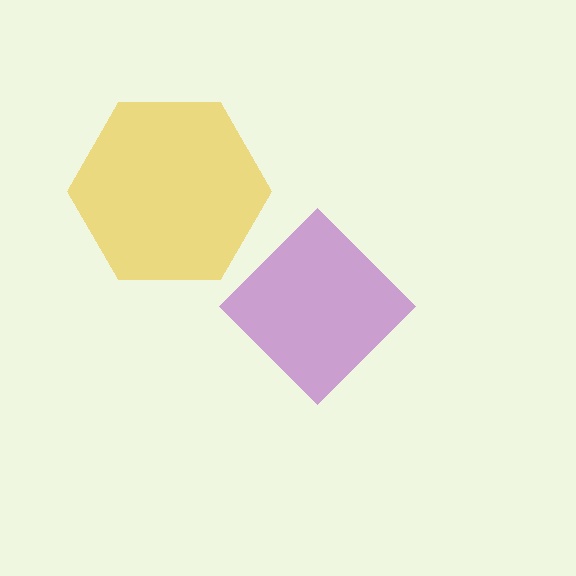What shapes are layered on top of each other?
The layered shapes are: a purple diamond, a yellow hexagon.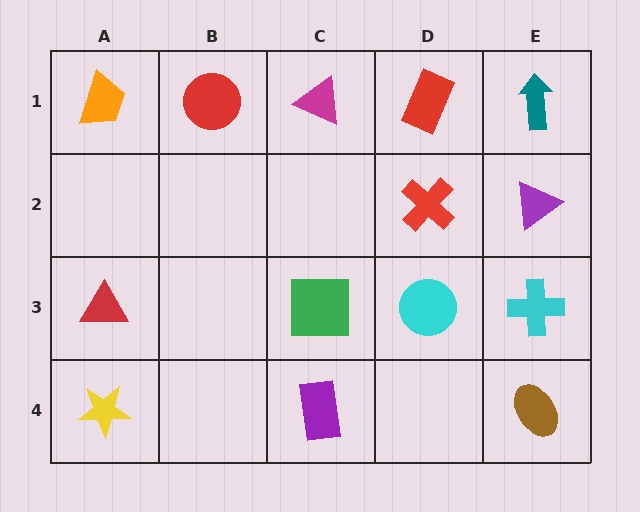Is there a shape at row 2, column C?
No, that cell is empty.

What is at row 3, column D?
A cyan circle.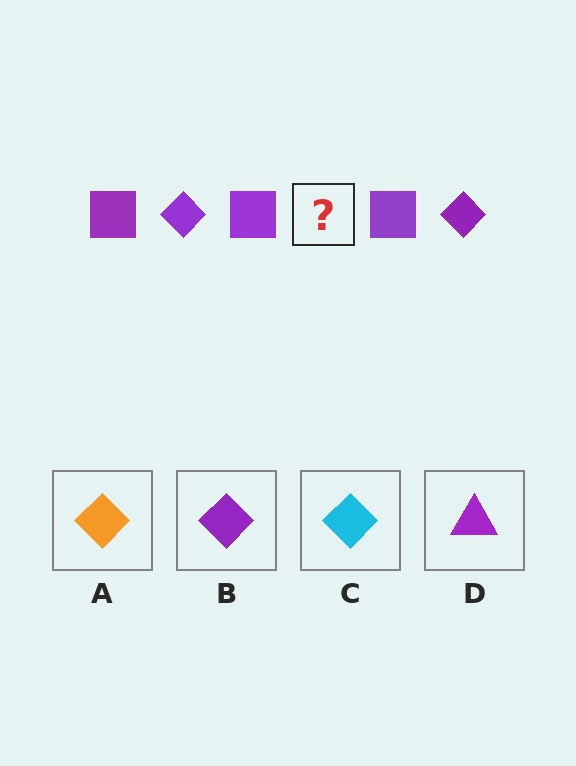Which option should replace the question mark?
Option B.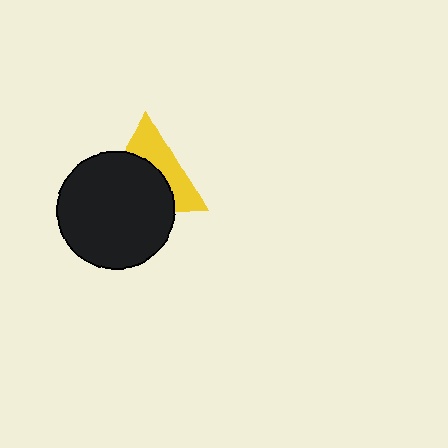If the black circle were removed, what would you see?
You would see the complete yellow triangle.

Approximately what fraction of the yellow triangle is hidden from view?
Roughly 57% of the yellow triangle is hidden behind the black circle.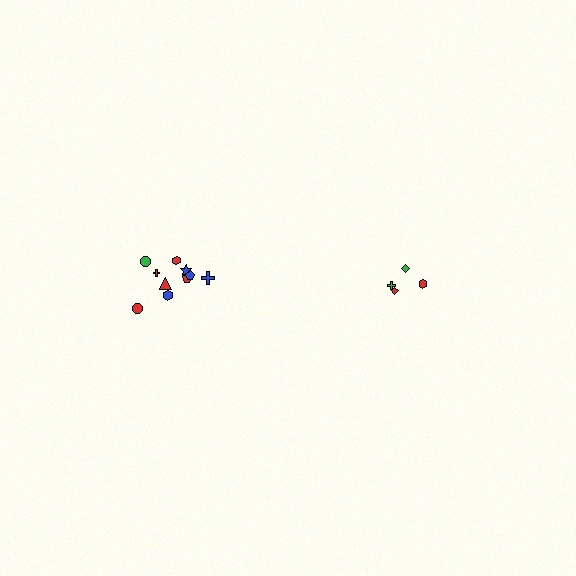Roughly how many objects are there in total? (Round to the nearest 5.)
Roughly 15 objects in total.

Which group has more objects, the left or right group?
The left group.